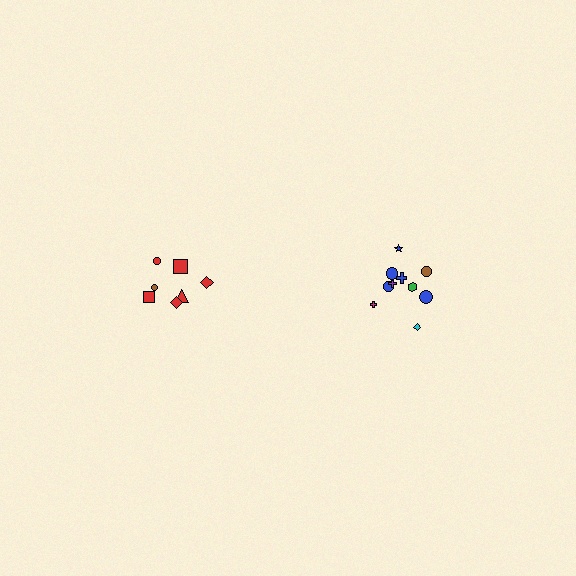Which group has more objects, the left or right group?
The right group.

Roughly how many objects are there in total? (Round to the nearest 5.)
Roughly 15 objects in total.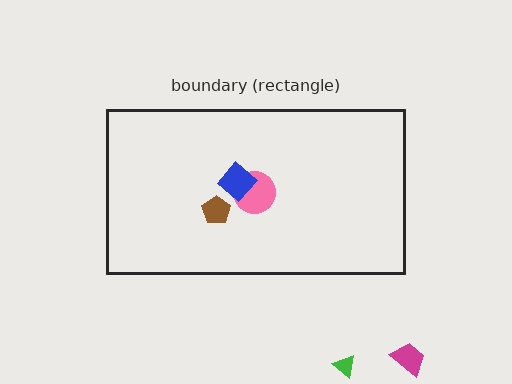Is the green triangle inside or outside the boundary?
Outside.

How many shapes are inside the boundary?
3 inside, 2 outside.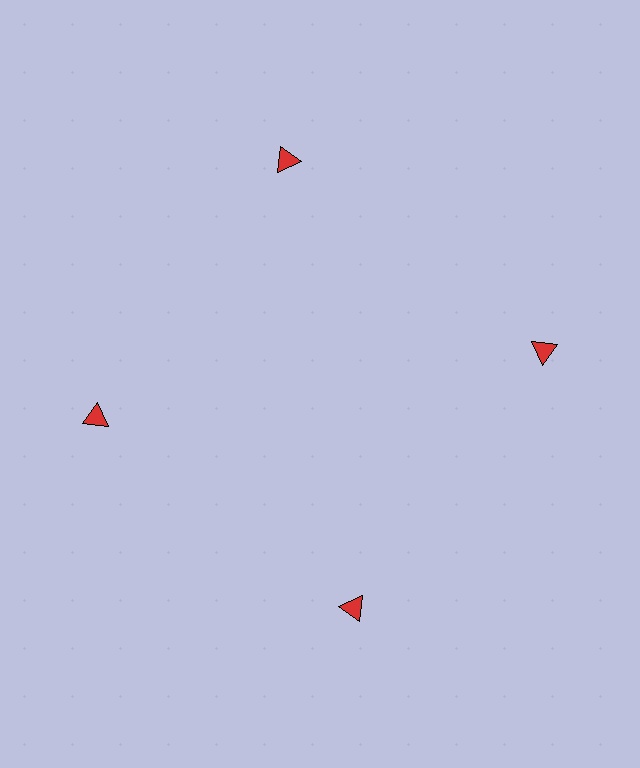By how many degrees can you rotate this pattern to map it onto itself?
The pattern maps onto itself every 90 degrees of rotation.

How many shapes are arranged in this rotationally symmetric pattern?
There are 4 shapes, arranged in 4 groups of 1.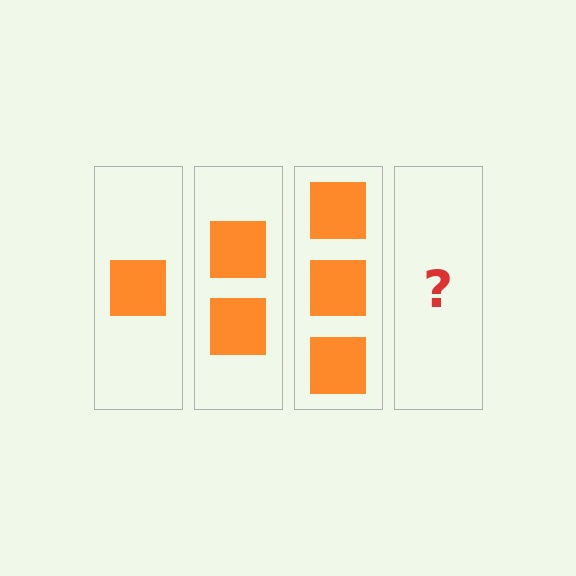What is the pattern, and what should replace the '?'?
The pattern is that each step adds one more square. The '?' should be 4 squares.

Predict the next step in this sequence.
The next step is 4 squares.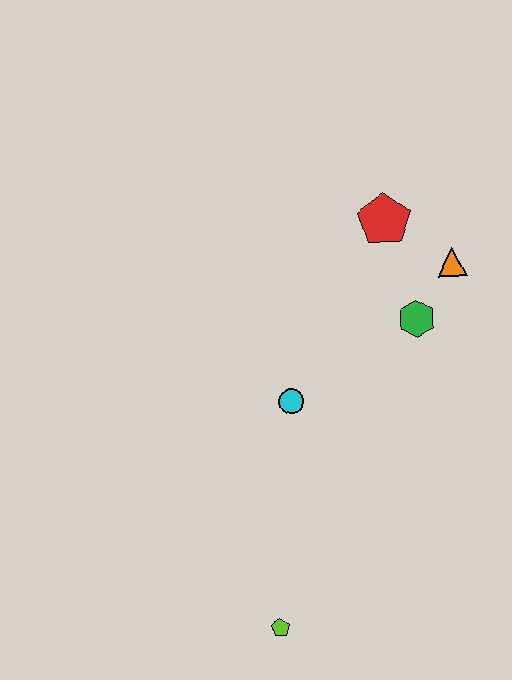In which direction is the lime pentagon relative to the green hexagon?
The lime pentagon is below the green hexagon.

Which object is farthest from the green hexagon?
The lime pentagon is farthest from the green hexagon.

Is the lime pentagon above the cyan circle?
No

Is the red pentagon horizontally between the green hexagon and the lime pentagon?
Yes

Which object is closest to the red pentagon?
The orange triangle is closest to the red pentagon.